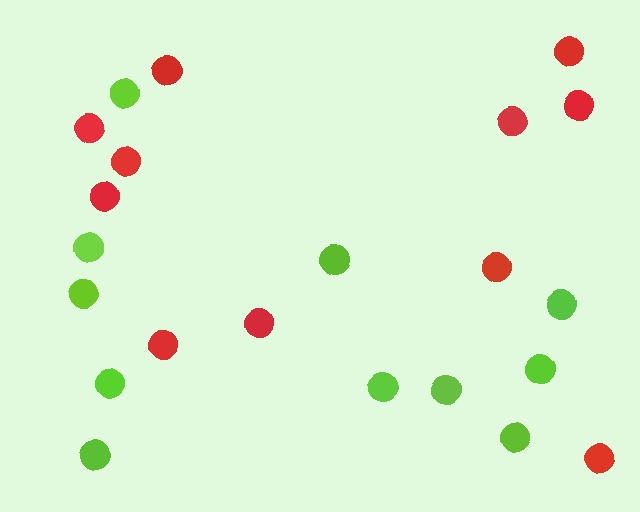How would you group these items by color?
There are 2 groups: one group of red circles (11) and one group of lime circles (11).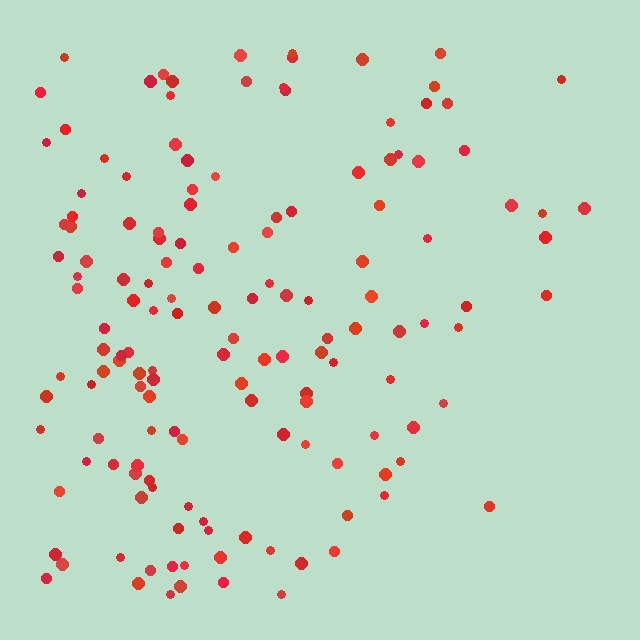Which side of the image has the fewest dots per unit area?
The right.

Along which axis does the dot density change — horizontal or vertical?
Horizontal.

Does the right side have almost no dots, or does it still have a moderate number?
Still a moderate number, just noticeably fewer than the left.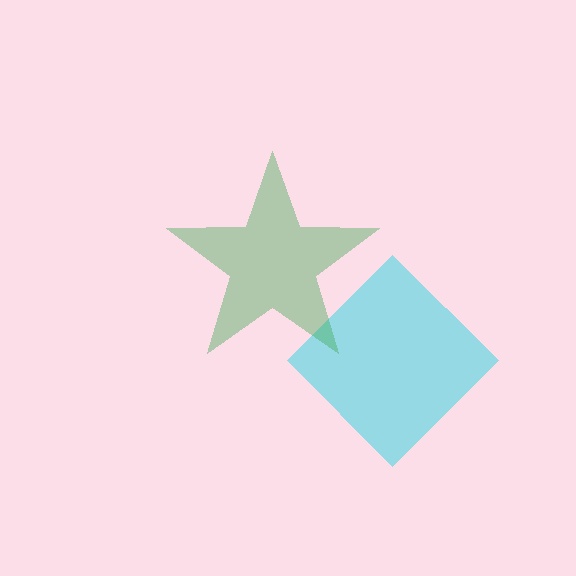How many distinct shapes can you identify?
There are 2 distinct shapes: a cyan diamond, a green star.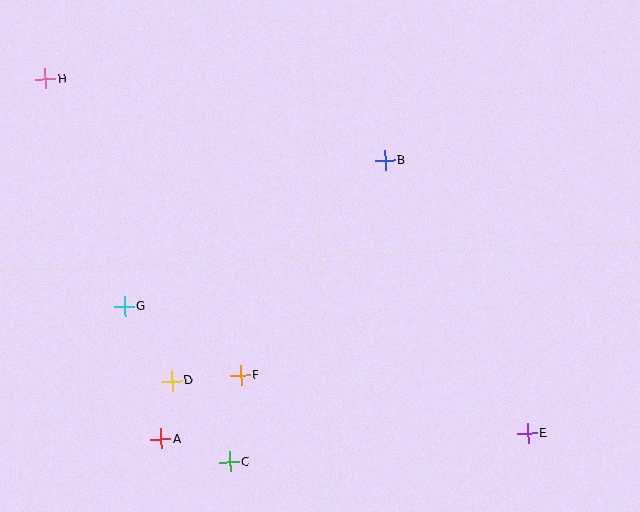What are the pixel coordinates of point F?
Point F is at (241, 375).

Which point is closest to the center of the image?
Point B at (385, 161) is closest to the center.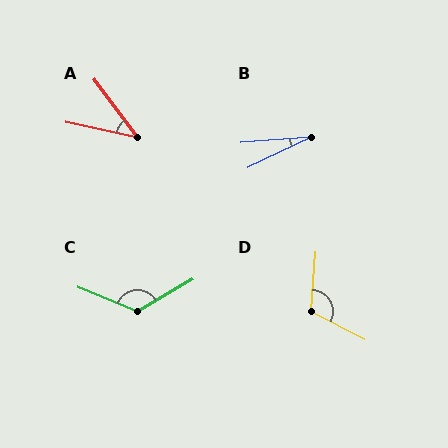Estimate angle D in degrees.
Approximately 113 degrees.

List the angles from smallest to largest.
B (21°), A (41°), D (113°), C (127°).